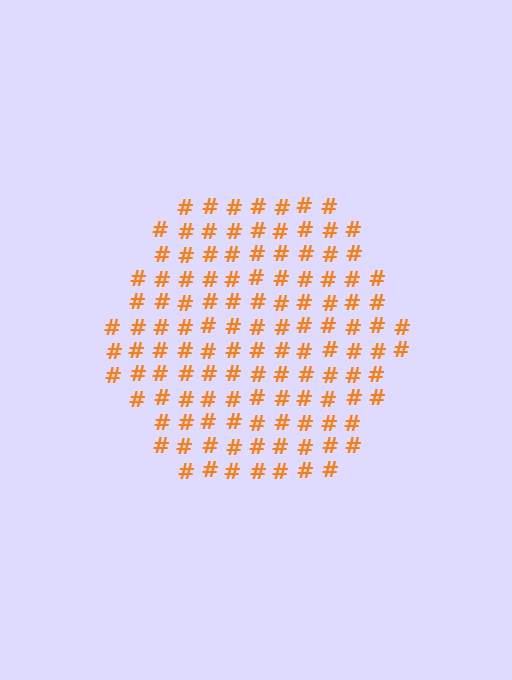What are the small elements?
The small elements are hash symbols.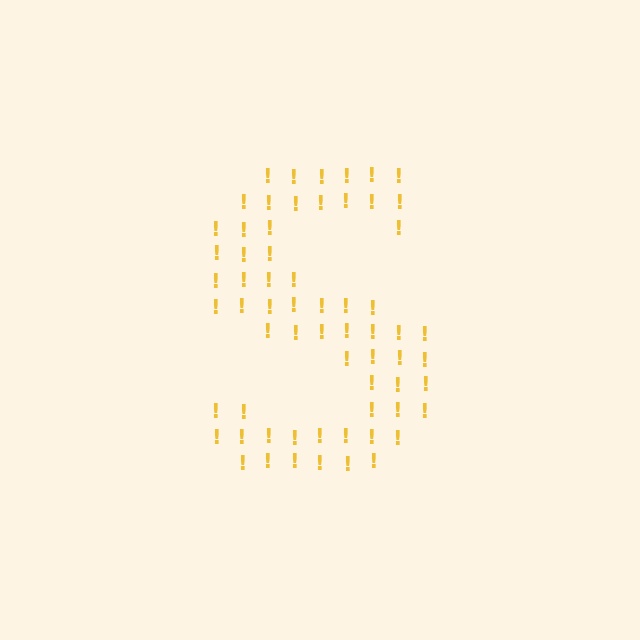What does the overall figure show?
The overall figure shows the letter S.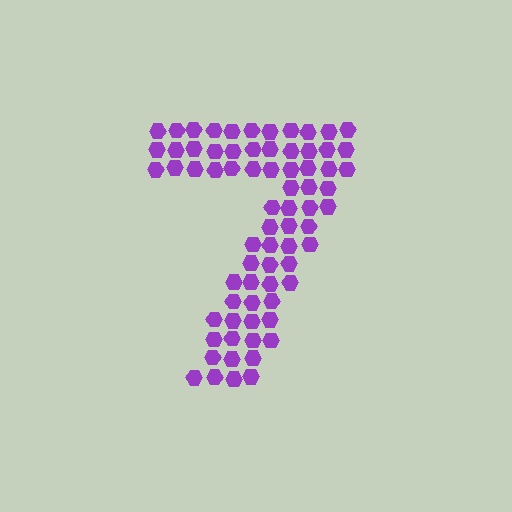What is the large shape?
The large shape is the digit 7.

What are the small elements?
The small elements are hexagons.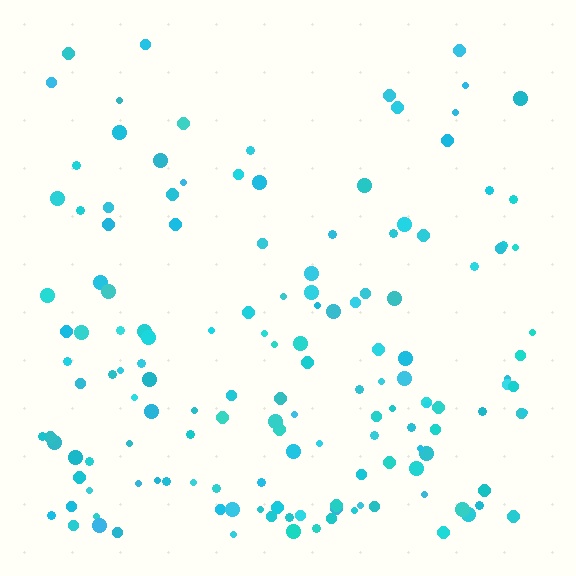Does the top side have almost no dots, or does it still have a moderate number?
Still a moderate number, just noticeably fewer than the bottom.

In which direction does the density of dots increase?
From top to bottom, with the bottom side densest.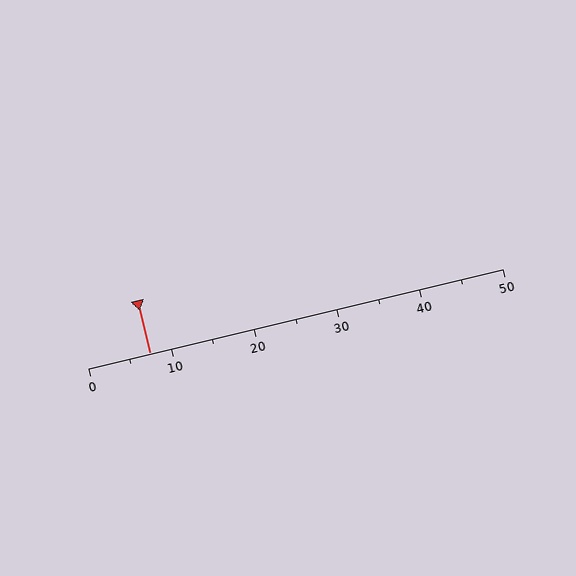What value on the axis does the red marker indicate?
The marker indicates approximately 7.5.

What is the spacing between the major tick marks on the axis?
The major ticks are spaced 10 apart.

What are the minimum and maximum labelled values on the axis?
The axis runs from 0 to 50.